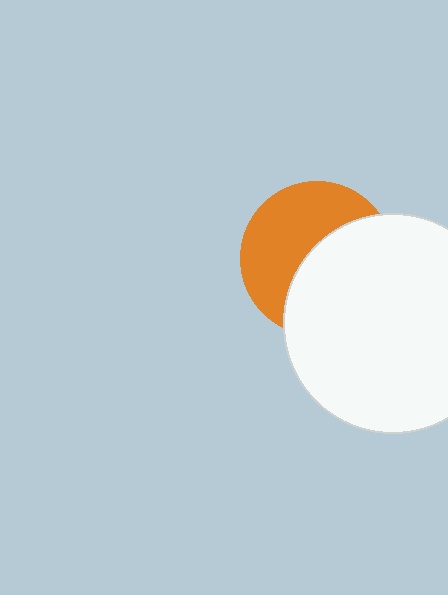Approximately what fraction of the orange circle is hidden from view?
Roughly 50% of the orange circle is hidden behind the white circle.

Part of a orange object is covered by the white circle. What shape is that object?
It is a circle.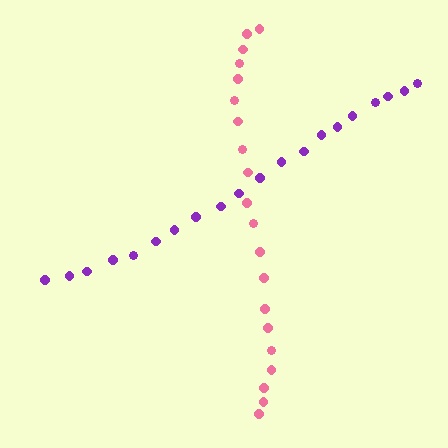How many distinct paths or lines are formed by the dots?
There are 2 distinct paths.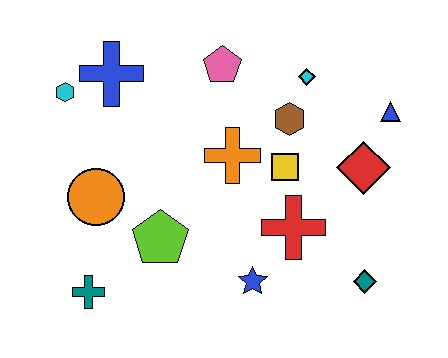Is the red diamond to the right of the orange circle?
Yes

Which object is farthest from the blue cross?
The teal diamond is farthest from the blue cross.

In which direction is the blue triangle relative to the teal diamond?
The blue triangle is above the teal diamond.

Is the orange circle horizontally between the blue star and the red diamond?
No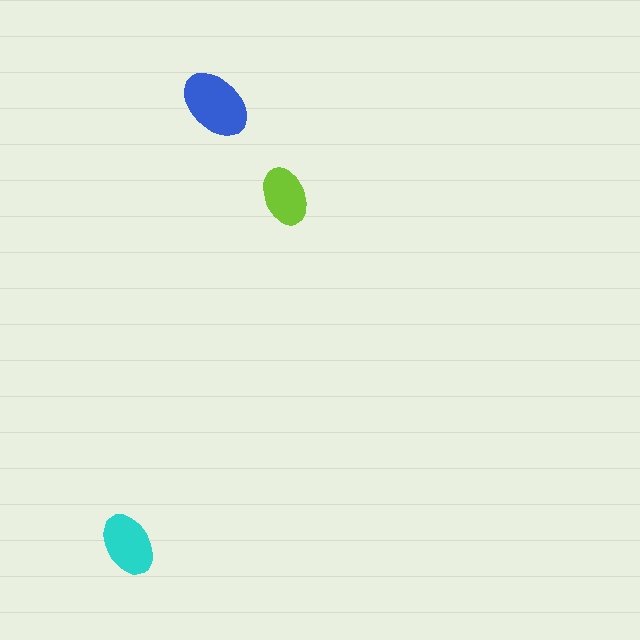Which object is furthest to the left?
The cyan ellipse is leftmost.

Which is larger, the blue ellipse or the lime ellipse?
The blue one.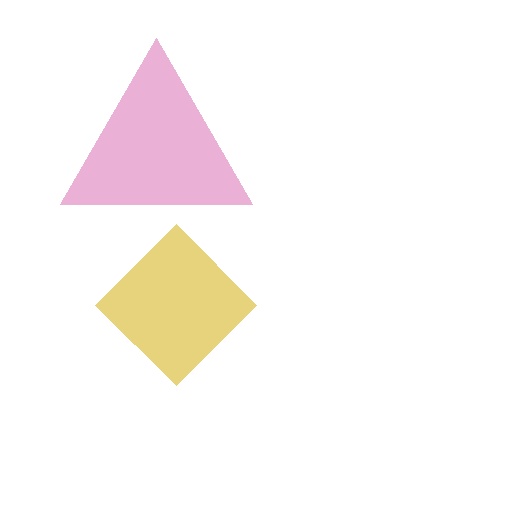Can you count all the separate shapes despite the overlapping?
Yes, there are 2 separate shapes.